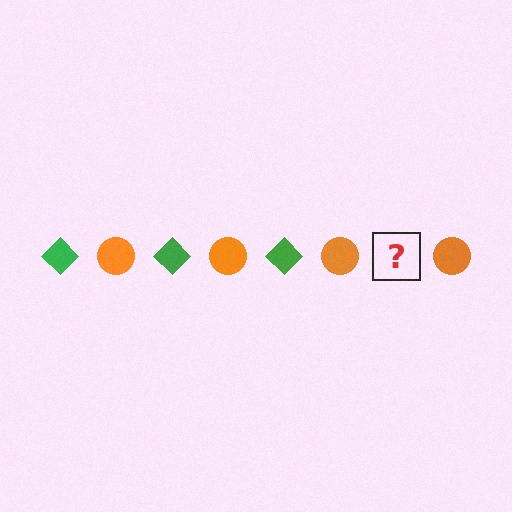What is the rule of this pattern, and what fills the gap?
The rule is that the pattern alternates between green diamond and orange circle. The gap should be filled with a green diamond.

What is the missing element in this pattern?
The missing element is a green diamond.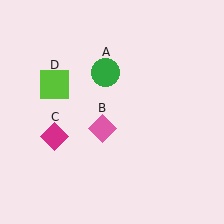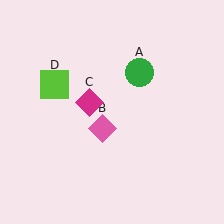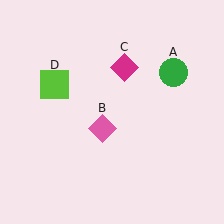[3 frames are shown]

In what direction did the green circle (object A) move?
The green circle (object A) moved right.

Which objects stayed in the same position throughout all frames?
Pink diamond (object B) and lime square (object D) remained stationary.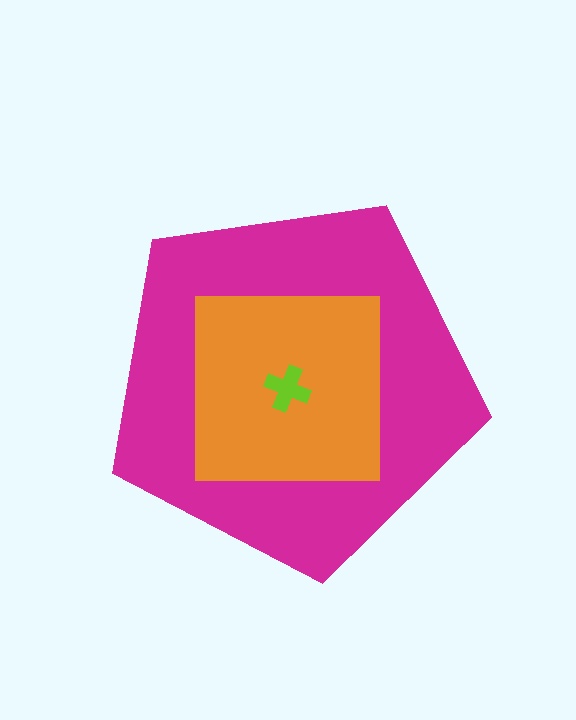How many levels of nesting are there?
3.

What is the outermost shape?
The magenta pentagon.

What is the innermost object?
The lime cross.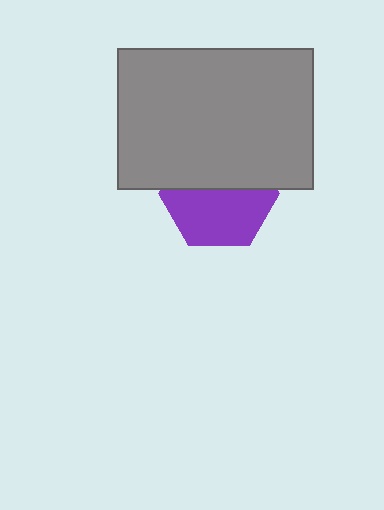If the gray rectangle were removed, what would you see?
You would see the complete purple hexagon.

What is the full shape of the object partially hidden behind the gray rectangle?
The partially hidden object is a purple hexagon.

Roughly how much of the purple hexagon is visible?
About half of it is visible (roughly 54%).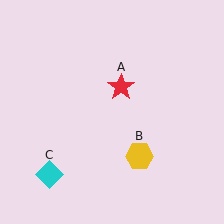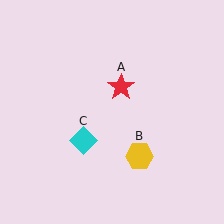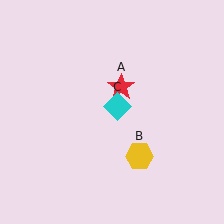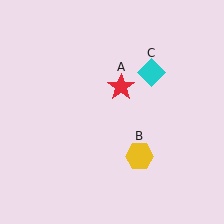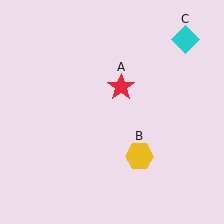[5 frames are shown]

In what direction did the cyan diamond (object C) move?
The cyan diamond (object C) moved up and to the right.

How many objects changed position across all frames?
1 object changed position: cyan diamond (object C).